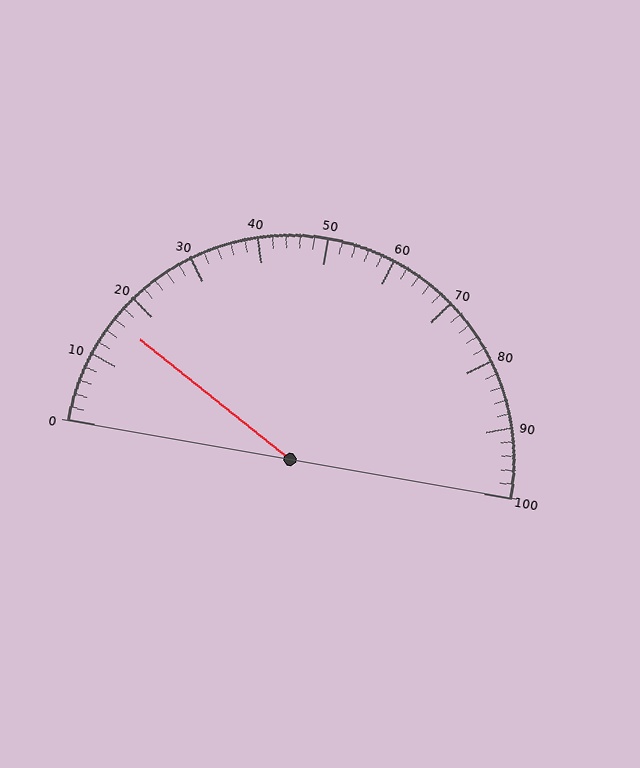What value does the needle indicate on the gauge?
The needle indicates approximately 16.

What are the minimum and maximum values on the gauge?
The gauge ranges from 0 to 100.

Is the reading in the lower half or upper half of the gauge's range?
The reading is in the lower half of the range (0 to 100).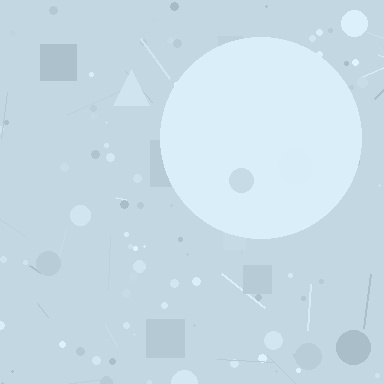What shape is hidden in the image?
A circle is hidden in the image.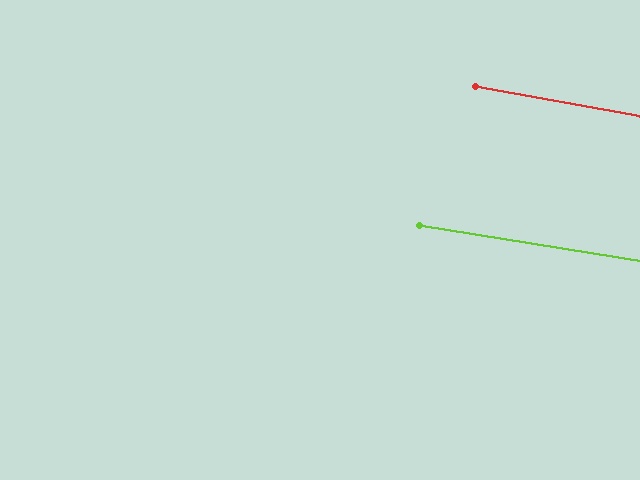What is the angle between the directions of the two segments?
Approximately 1 degree.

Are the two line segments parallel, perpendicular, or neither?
Parallel — their directions differ by only 1.0°.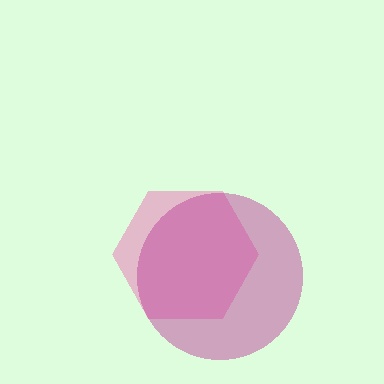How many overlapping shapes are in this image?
There are 2 overlapping shapes in the image.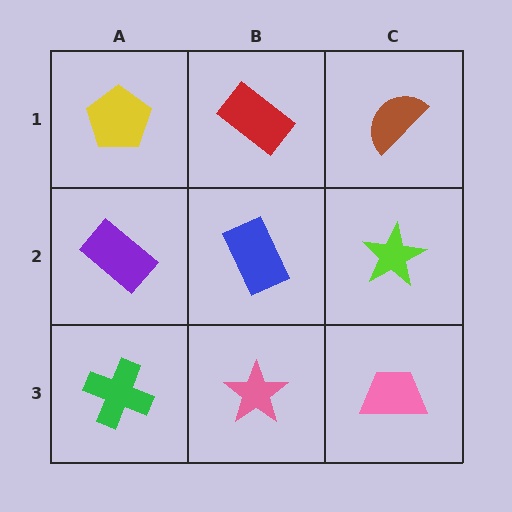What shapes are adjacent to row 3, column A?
A purple rectangle (row 2, column A), a pink star (row 3, column B).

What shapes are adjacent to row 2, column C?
A brown semicircle (row 1, column C), a pink trapezoid (row 3, column C), a blue rectangle (row 2, column B).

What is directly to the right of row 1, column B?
A brown semicircle.